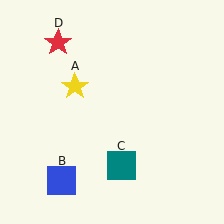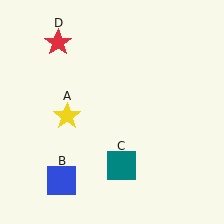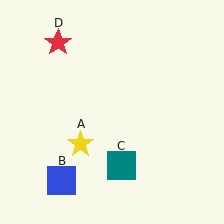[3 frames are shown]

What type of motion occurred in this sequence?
The yellow star (object A) rotated counterclockwise around the center of the scene.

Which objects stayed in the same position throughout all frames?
Blue square (object B) and teal square (object C) and red star (object D) remained stationary.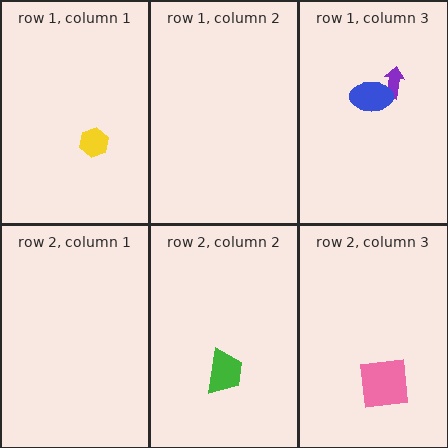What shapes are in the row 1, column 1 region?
The yellow hexagon.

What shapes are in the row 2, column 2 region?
The green trapezoid.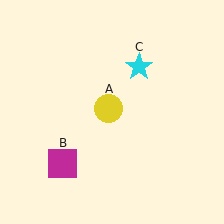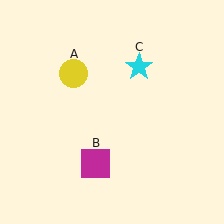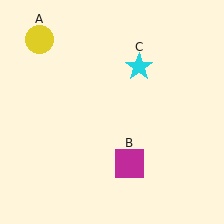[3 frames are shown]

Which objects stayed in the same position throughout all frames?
Cyan star (object C) remained stationary.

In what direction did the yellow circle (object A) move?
The yellow circle (object A) moved up and to the left.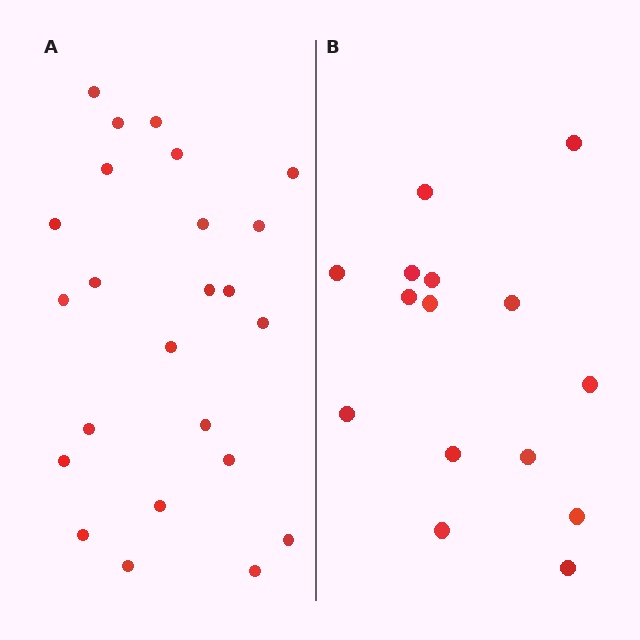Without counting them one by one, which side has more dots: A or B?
Region A (the left region) has more dots.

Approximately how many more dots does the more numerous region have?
Region A has roughly 8 or so more dots than region B.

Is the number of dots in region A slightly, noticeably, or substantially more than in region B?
Region A has substantially more. The ratio is roughly 1.6 to 1.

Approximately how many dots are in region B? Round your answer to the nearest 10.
About 20 dots. (The exact count is 15, which rounds to 20.)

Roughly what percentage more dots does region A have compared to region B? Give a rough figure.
About 60% more.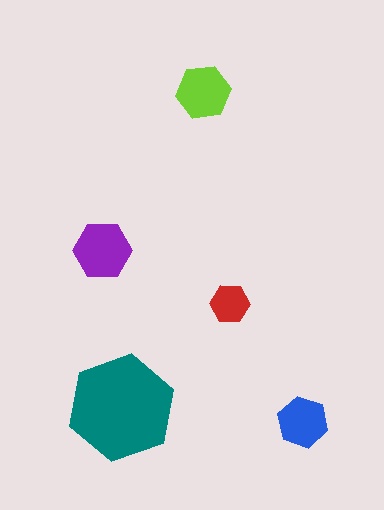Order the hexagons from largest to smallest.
the teal one, the purple one, the lime one, the blue one, the red one.